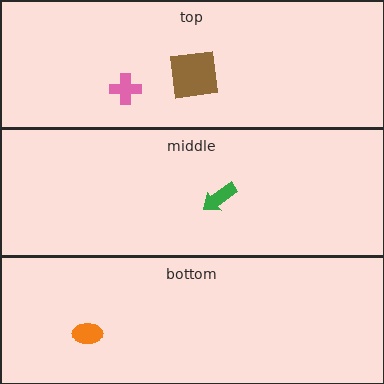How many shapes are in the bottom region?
1.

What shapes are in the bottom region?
The orange ellipse.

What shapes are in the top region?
The brown square, the pink cross.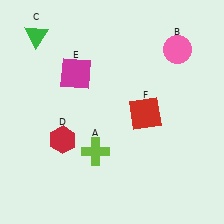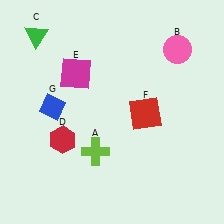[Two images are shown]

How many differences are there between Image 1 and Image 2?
There is 1 difference between the two images.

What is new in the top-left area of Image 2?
A blue diamond (G) was added in the top-left area of Image 2.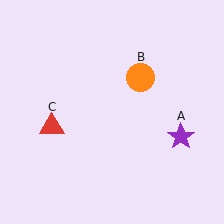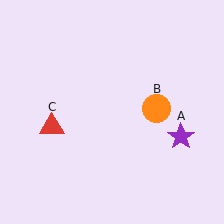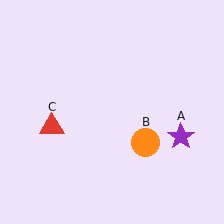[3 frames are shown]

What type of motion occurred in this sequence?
The orange circle (object B) rotated clockwise around the center of the scene.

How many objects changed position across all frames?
1 object changed position: orange circle (object B).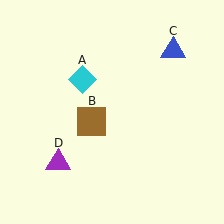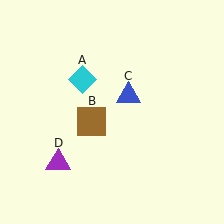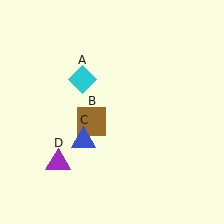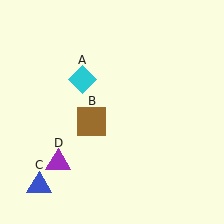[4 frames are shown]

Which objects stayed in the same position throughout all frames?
Cyan diamond (object A) and brown square (object B) and purple triangle (object D) remained stationary.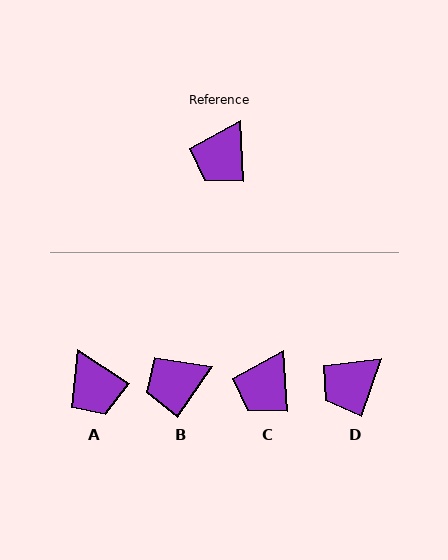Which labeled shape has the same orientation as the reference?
C.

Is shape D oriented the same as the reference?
No, it is off by about 23 degrees.